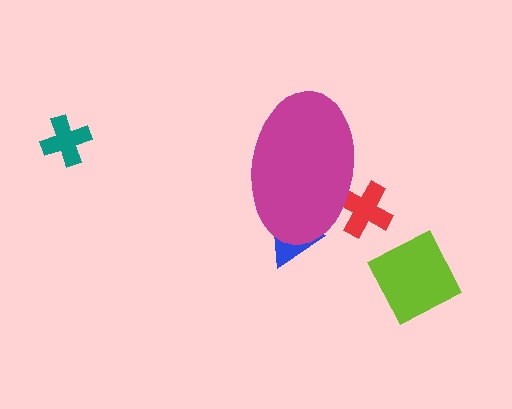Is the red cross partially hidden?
Yes, the red cross is partially hidden behind the magenta ellipse.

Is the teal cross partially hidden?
No, the teal cross is fully visible.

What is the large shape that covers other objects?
A magenta ellipse.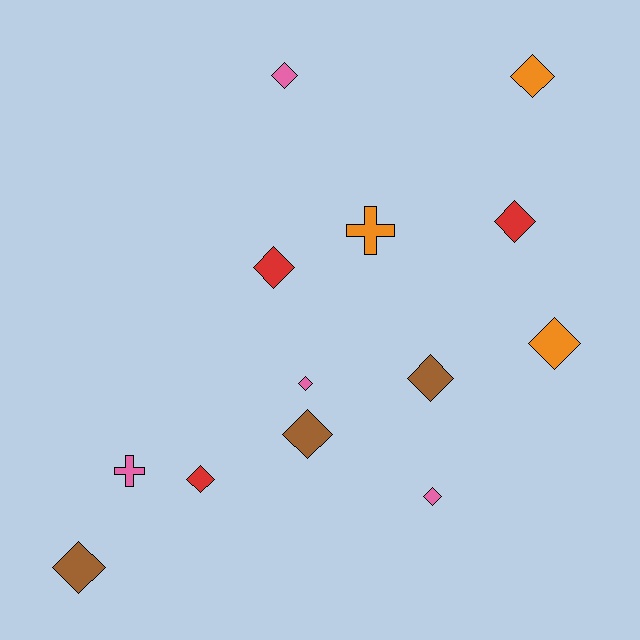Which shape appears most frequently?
Diamond, with 11 objects.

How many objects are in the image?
There are 13 objects.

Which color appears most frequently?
Pink, with 4 objects.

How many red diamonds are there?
There are 3 red diamonds.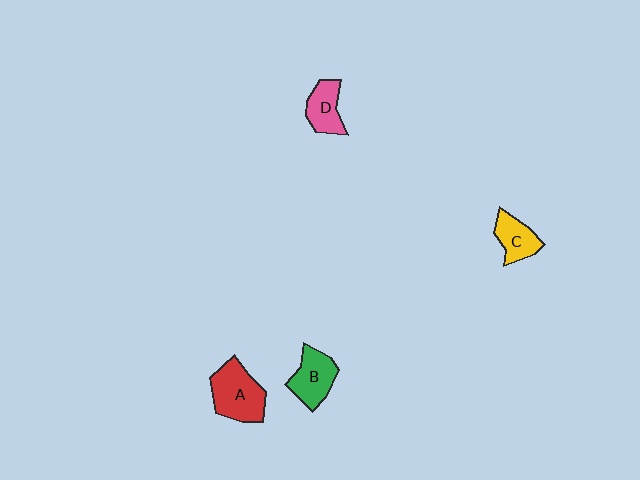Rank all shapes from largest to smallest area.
From largest to smallest: A (red), B (green), D (pink), C (yellow).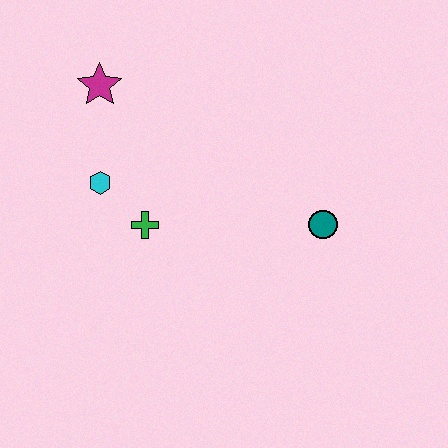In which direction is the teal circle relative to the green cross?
The teal circle is to the right of the green cross.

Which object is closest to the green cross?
The cyan hexagon is closest to the green cross.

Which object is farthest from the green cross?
The teal circle is farthest from the green cross.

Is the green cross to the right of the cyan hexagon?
Yes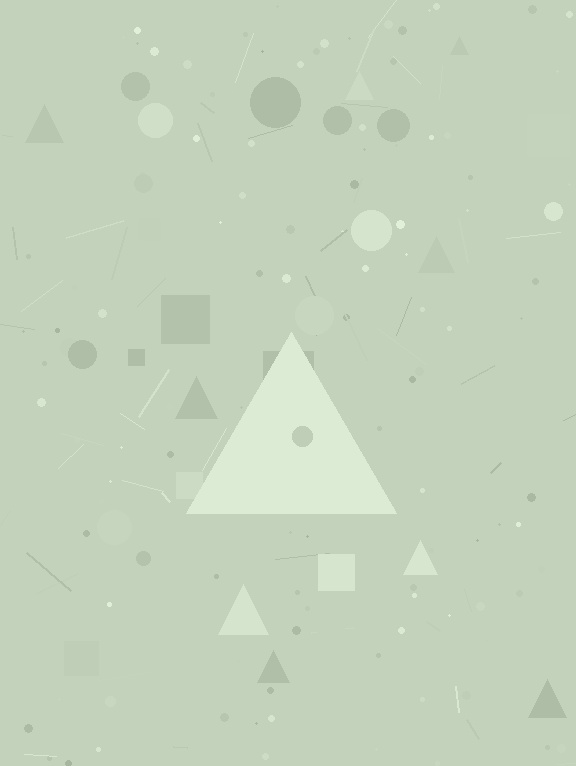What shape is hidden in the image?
A triangle is hidden in the image.